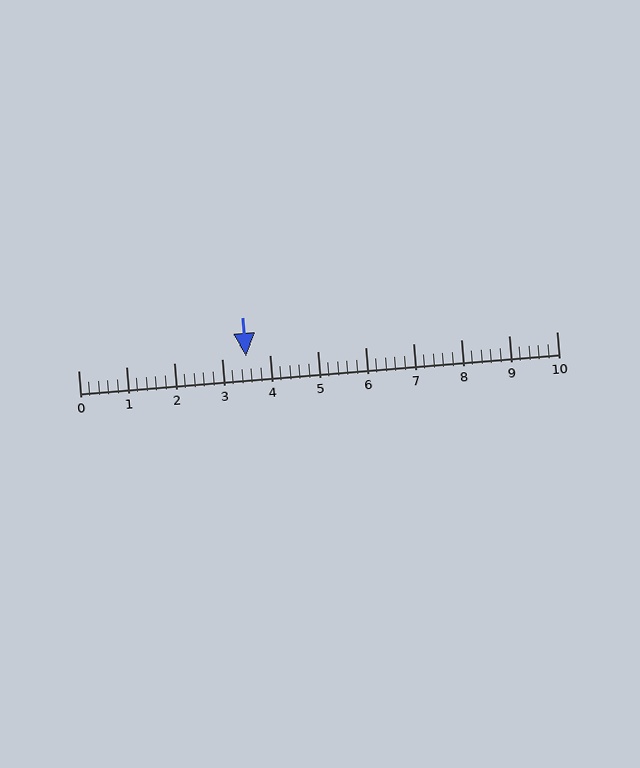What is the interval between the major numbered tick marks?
The major tick marks are spaced 1 units apart.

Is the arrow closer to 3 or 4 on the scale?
The arrow is closer to 4.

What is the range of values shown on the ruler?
The ruler shows values from 0 to 10.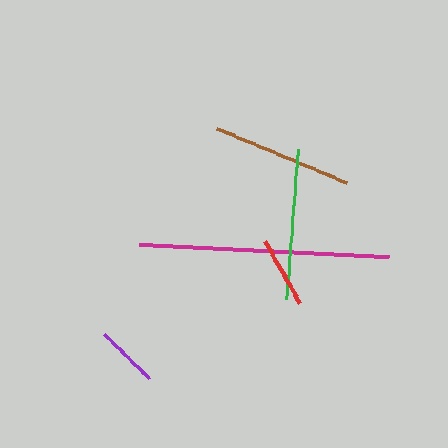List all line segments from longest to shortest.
From longest to shortest: magenta, green, brown, red, purple.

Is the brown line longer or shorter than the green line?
The green line is longer than the brown line.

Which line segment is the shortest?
The purple line is the shortest at approximately 63 pixels.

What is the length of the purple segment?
The purple segment is approximately 63 pixels long.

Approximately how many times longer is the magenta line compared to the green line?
The magenta line is approximately 1.7 times the length of the green line.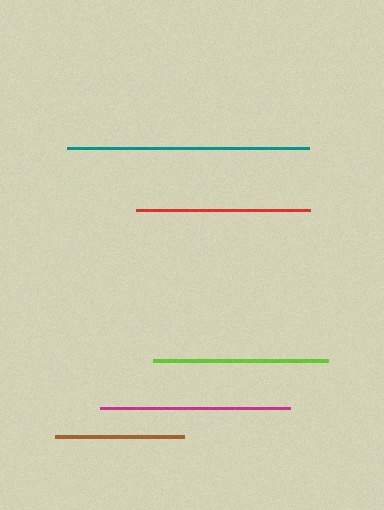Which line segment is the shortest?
The brown line is the shortest at approximately 129 pixels.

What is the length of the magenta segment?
The magenta segment is approximately 189 pixels long.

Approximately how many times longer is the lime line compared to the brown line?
The lime line is approximately 1.4 times the length of the brown line.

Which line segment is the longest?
The teal line is the longest at approximately 242 pixels.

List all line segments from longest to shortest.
From longest to shortest: teal, magenta, lime, red, brown.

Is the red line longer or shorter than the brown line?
The red line is longer than the brown line.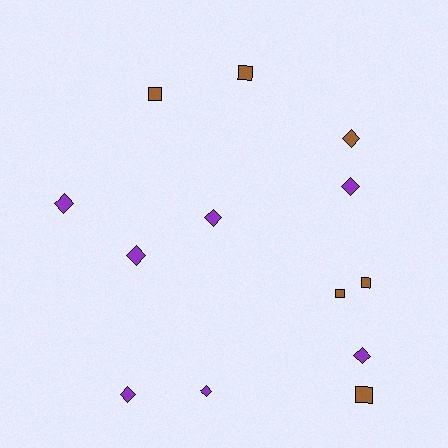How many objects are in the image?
There are 13 objects.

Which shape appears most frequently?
Diamond, with 8 objects.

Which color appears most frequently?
Purple, with 7 objects.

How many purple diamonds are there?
There are 7 purple diamonds.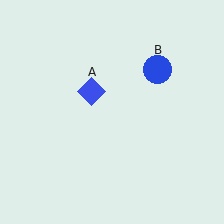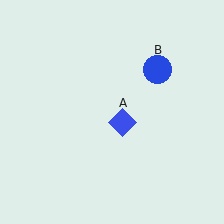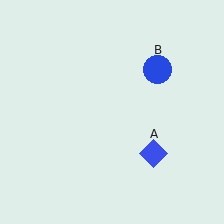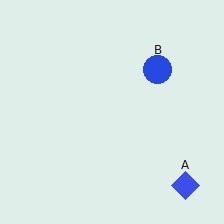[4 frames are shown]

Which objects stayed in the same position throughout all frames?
Blue circle (object B) remained stationary.